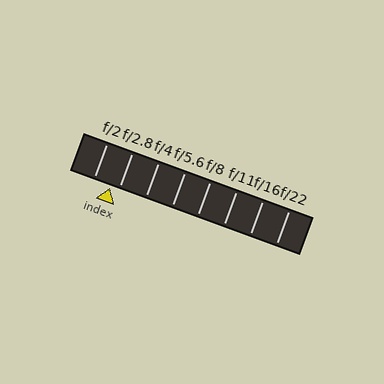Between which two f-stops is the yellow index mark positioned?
The index mark is between f/2 and f/2.8.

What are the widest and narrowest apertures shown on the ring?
The widest aperture shown is f/2 and the narrowest is f/22.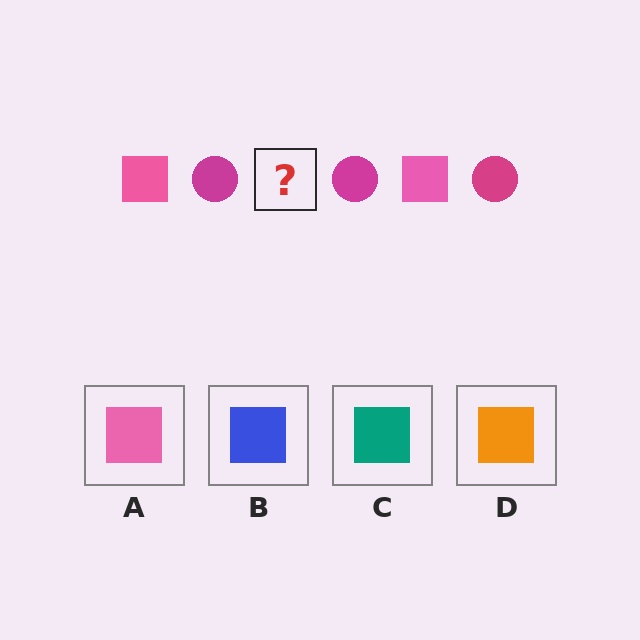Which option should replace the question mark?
Option A.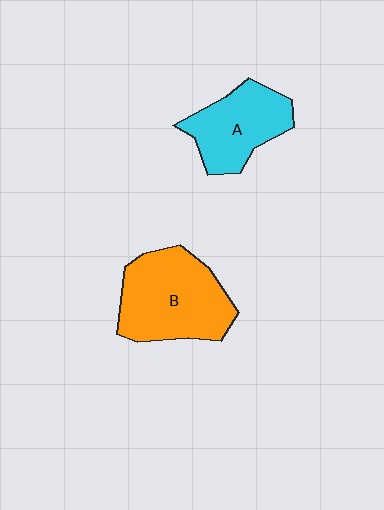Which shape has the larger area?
Shape B (orange).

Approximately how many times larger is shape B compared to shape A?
Approximately 1.4 times.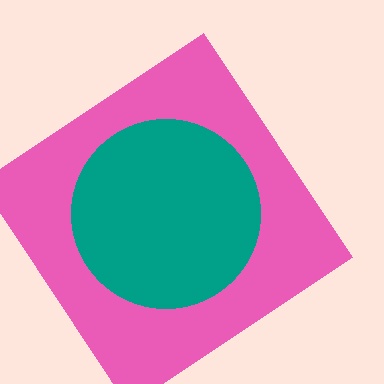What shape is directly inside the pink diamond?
The teal circle.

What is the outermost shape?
The pink diamond.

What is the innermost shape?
The teal circle.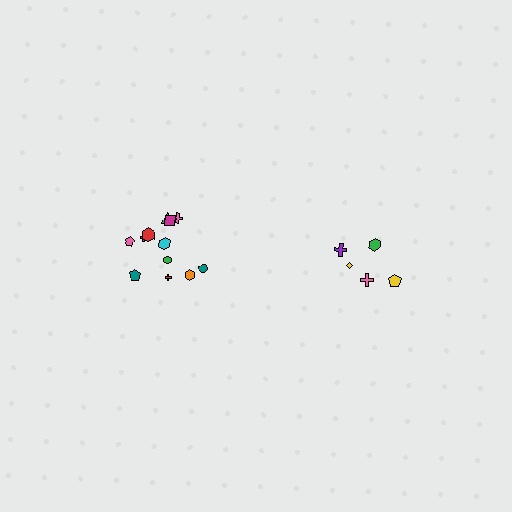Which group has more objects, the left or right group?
The left group.